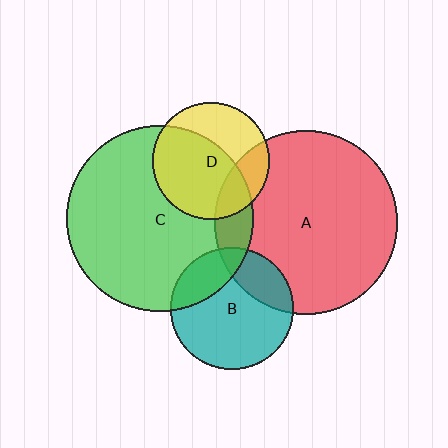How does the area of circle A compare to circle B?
Approximately 2.2 times.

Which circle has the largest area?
Circle C (green).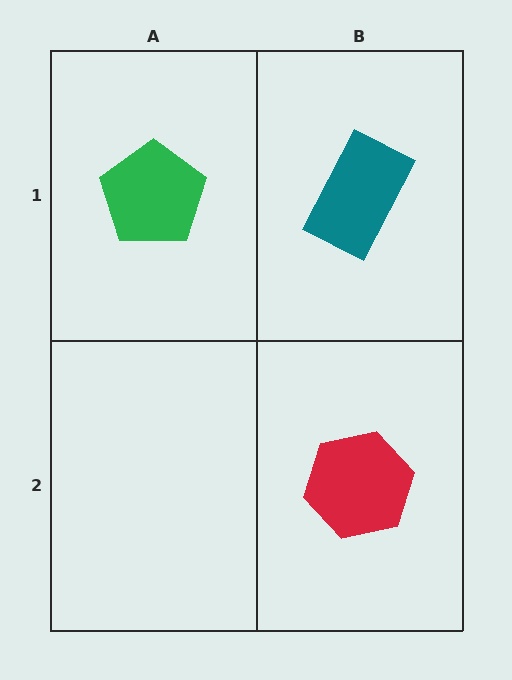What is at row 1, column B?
A teal rectangle.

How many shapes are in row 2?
1 shape.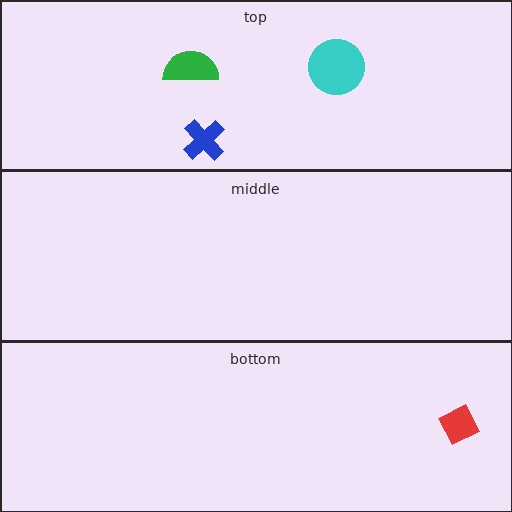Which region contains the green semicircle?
The top region.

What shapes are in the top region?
The green semicircle, the blue cross, the cyan circle.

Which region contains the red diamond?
The bottom region.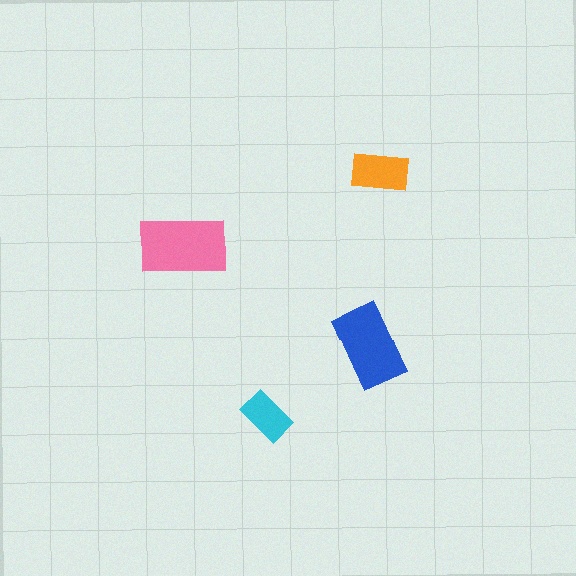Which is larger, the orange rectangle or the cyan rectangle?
The orange one.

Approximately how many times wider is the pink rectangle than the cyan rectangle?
About 1.5 times wider.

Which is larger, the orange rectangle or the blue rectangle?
The blue one.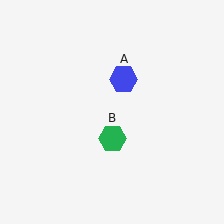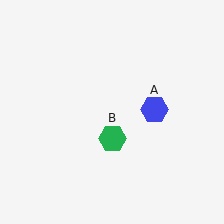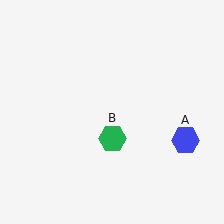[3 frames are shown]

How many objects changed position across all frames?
1 object changed position: blue hexagon (object A).